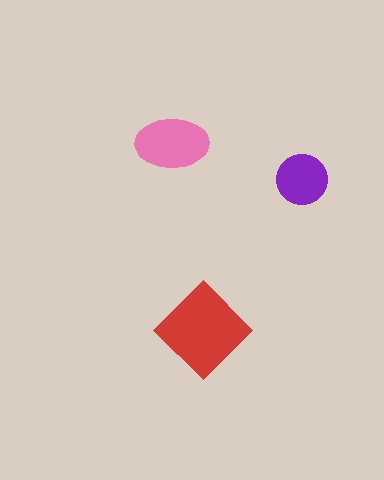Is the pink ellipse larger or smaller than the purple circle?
Larger.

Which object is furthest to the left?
The pink ellipse is leftmost.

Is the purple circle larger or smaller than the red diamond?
Smaller.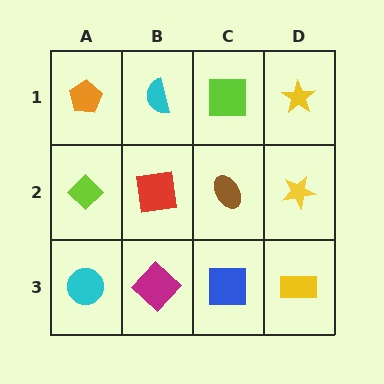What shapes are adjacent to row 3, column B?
A red square (row 2, column B), a cyan circle (row 3, column A), a blue square (row 3, column C).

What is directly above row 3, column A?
A lime diamond.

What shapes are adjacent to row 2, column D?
A yellow star (row 1, column D), a yellow rectangle (row 3, column D), a brown ellipse (row 2, column C).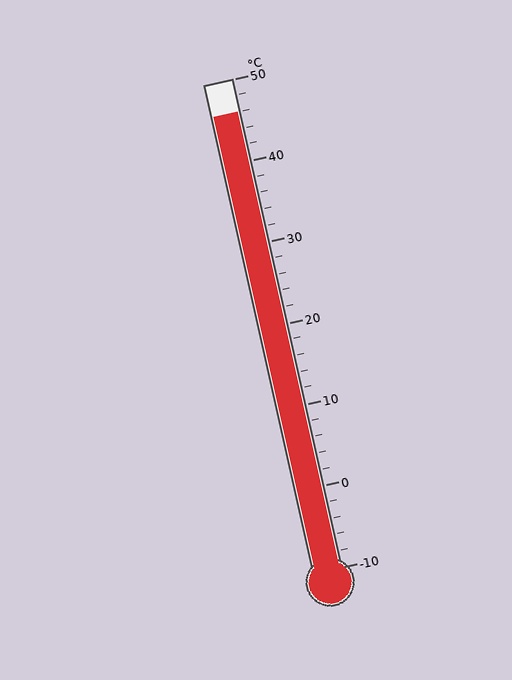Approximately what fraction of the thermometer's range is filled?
The thermometer is filled to approximately 95% of its range.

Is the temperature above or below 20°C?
The temperature is above 20°C.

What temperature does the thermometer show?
The thermometer shows approximately 46°C.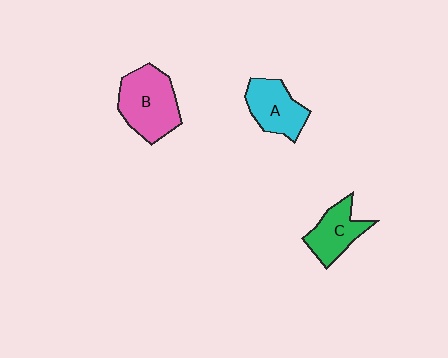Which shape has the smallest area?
Shape C (green).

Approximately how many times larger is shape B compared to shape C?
Approximately 1.5 times.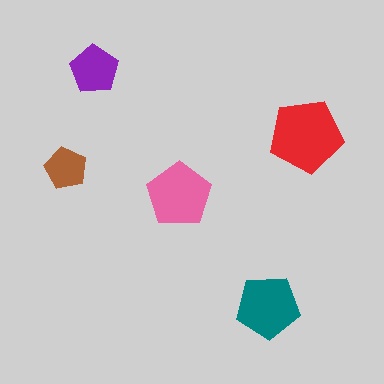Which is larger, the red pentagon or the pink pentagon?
The red one.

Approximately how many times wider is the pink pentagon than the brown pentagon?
About 1.5 times wider.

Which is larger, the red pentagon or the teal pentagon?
The red one.